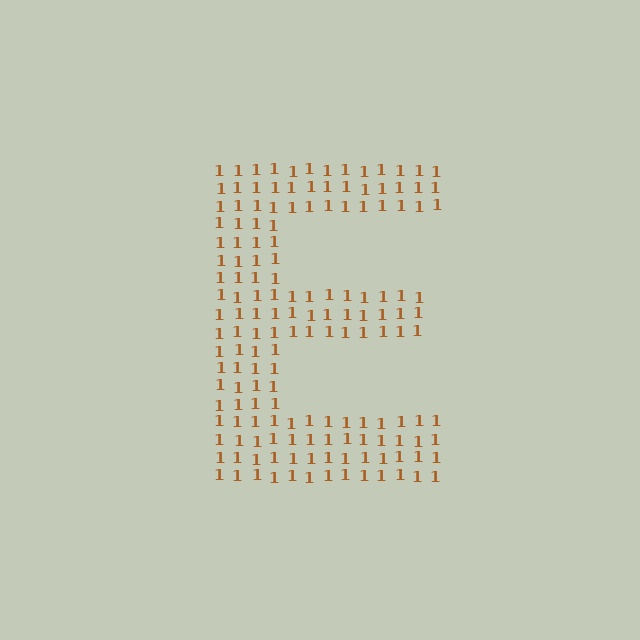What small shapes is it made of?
It is made of small digit 1's.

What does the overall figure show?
The overall figure shows the letter E.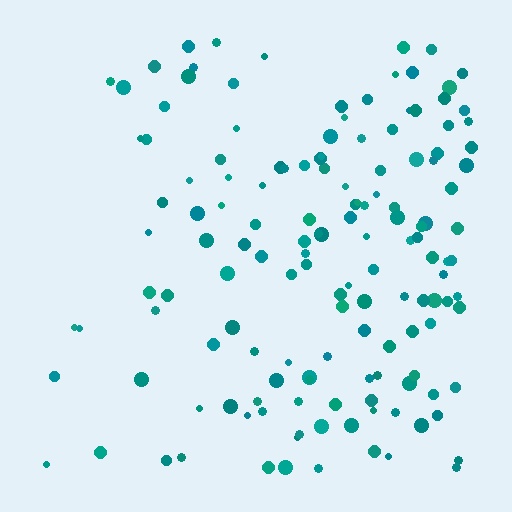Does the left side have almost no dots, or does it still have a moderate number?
Still a moderate number, just noticeably fewer than the right.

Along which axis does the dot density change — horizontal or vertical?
Horizontal.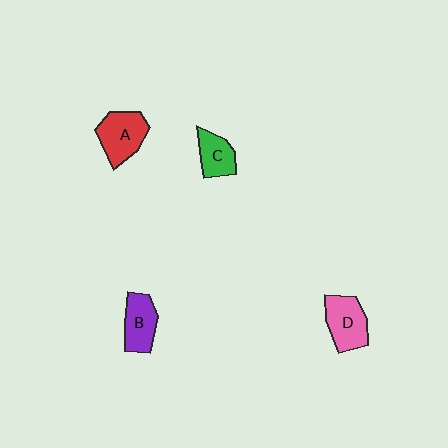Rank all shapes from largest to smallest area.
From largest to smallest: A (red), D (pink), B (purple), C (green).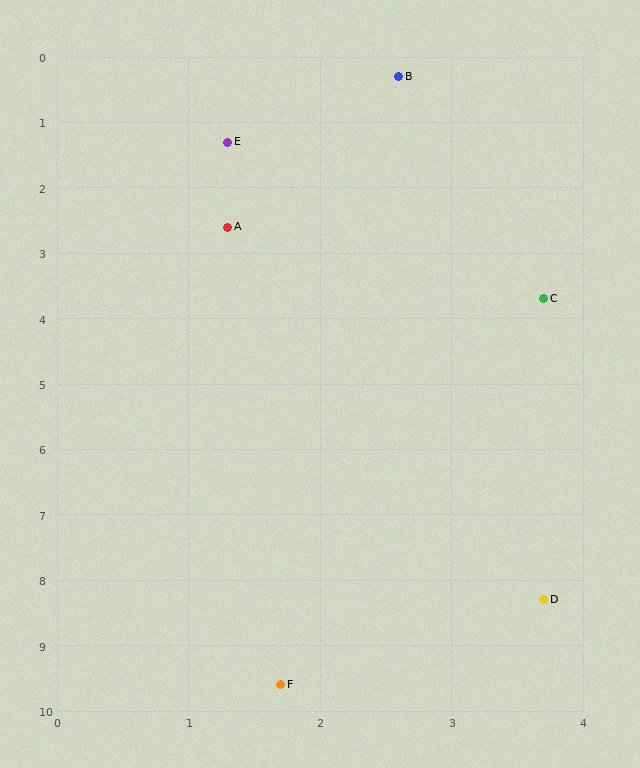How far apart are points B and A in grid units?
Points B and A are about 2.6 grid units apart.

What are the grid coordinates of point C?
Point C is at approximately (3.7, 3.7).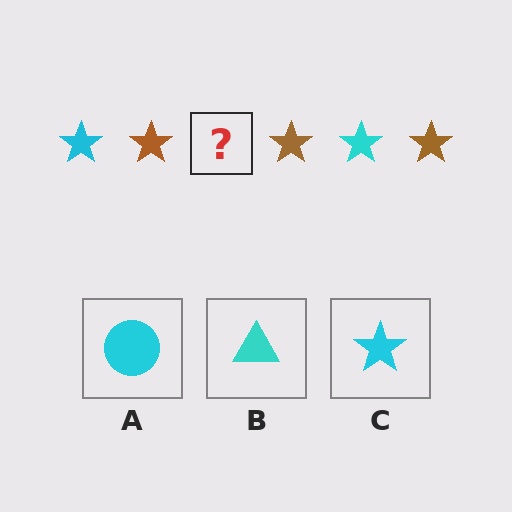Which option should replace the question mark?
Option C.